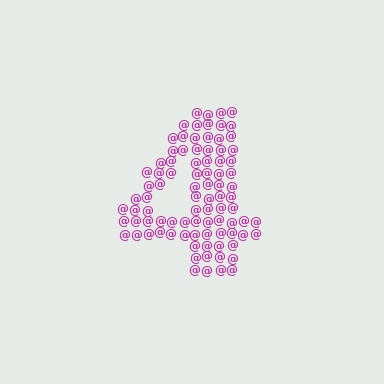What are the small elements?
The small elements are at signs.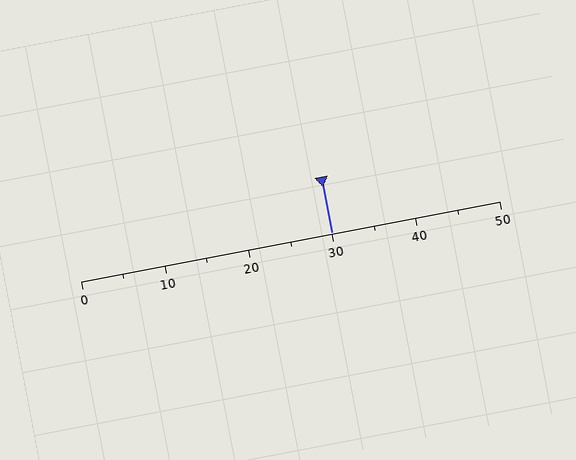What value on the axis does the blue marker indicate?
The marker indicates approximately 30.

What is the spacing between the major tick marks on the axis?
The major ticks are spaced 10 apart.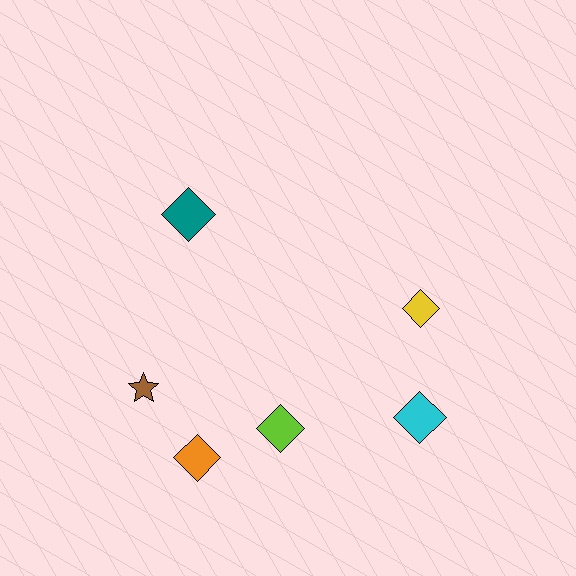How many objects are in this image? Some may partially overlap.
There are 6 objects.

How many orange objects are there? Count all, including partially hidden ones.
There is 1 orange object.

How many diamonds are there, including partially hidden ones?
There are 5 diamonds.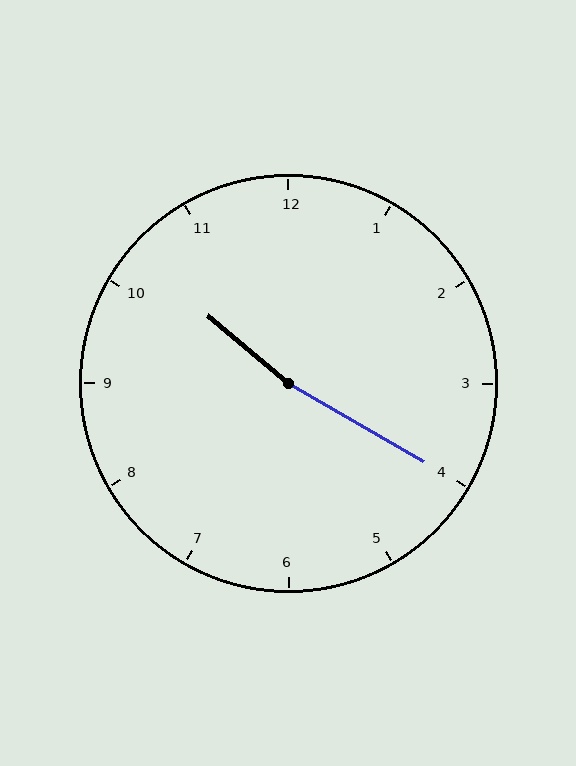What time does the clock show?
10:20.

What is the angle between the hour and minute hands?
Approximately 170 degrees.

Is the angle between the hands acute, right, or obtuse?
It is obtuse.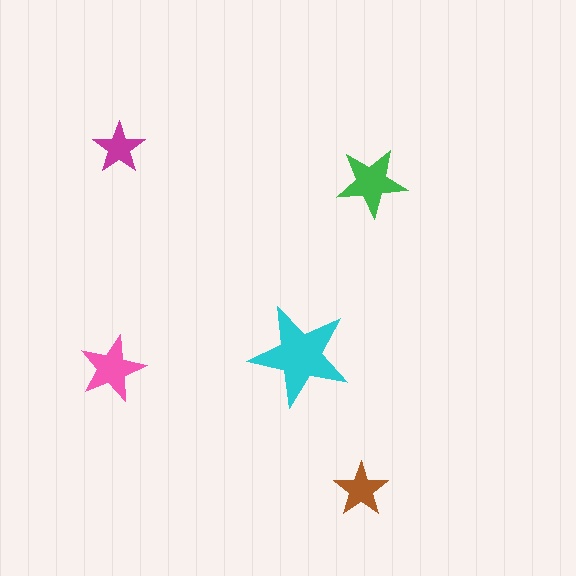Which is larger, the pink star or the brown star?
The pink one.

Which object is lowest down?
The brown star is bottommost.